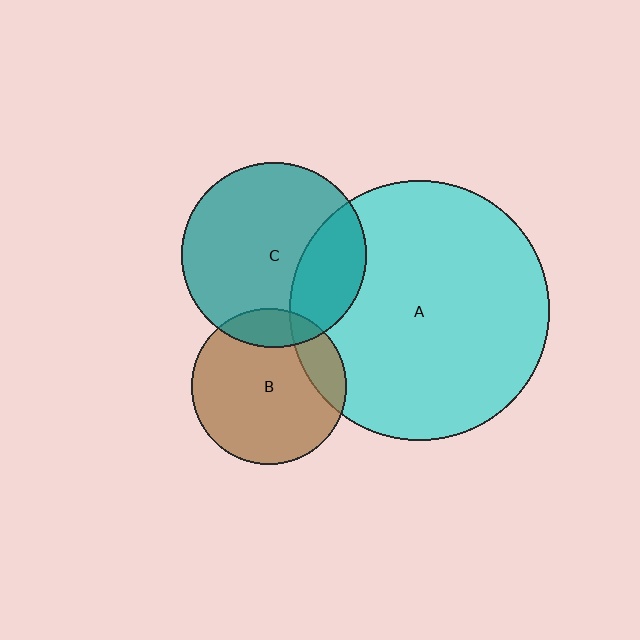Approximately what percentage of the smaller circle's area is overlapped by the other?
Approximately 15%.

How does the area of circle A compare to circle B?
Approximately 2.8 times.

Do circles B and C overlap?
Yes.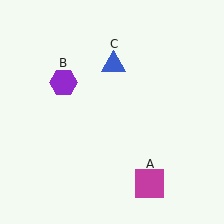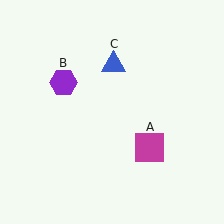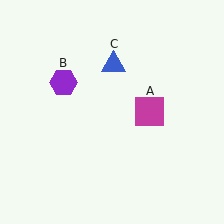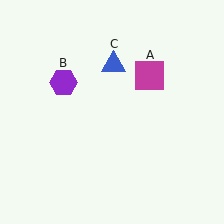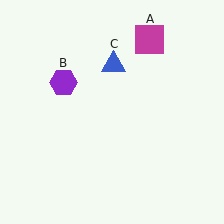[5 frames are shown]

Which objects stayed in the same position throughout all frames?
Purple hexagon (object B) and blue triangle (object C) remained stationary.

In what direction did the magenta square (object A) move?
The magenta square (object A) moved up.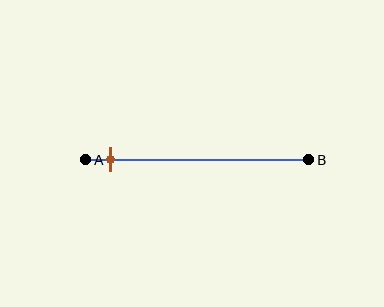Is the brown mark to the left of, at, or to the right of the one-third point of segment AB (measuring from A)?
The brown mark is to the left of the one-third point of segment AB.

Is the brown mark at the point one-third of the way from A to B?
No, the mark is at about 10% from A, not at the 33% one-third point.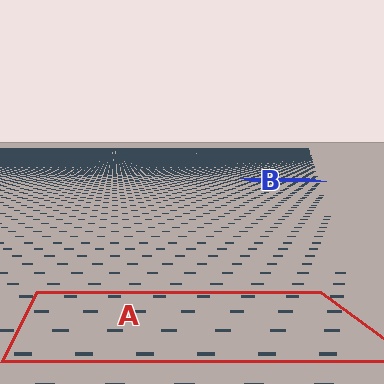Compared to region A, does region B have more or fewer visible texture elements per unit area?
Region B has more texture elements per unit area — they are packed more densely because it is farther away.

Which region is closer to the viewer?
Region A is closer. The texture elements there are larger and more spread out.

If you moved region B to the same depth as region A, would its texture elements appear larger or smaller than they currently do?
They would appear larger. At a closer depth, the same texture elements are projected at a bigger on-screen size.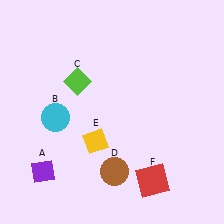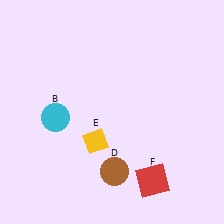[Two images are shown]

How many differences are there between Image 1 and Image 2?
There are 2 differences between the two images.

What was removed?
The purple diamond (A), the lime diamond (C) were removed in Image 2.